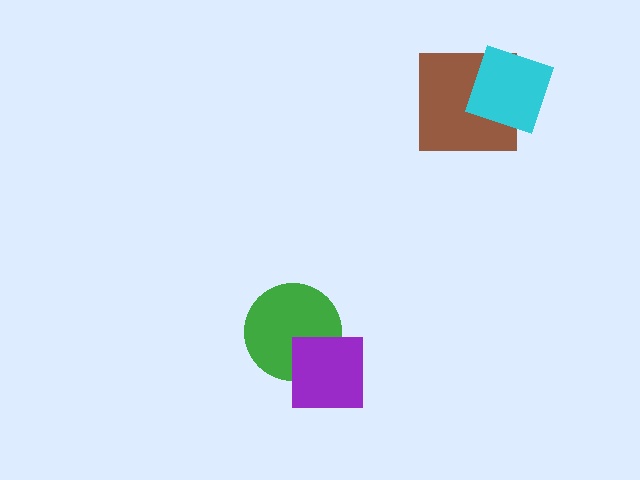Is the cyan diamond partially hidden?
No, no other shape covers it.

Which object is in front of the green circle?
The purple square is in front of the green circle.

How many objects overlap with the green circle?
1 object overlaps with the green circle.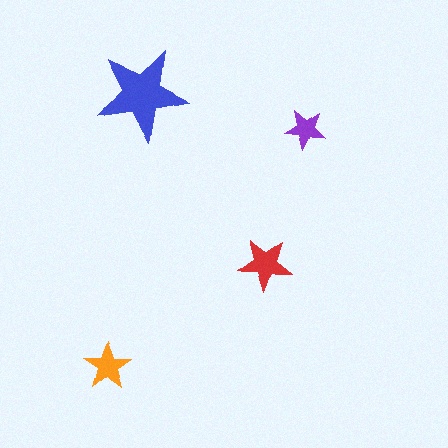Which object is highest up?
The blue star is topmost.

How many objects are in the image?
There are 4 objects in the image.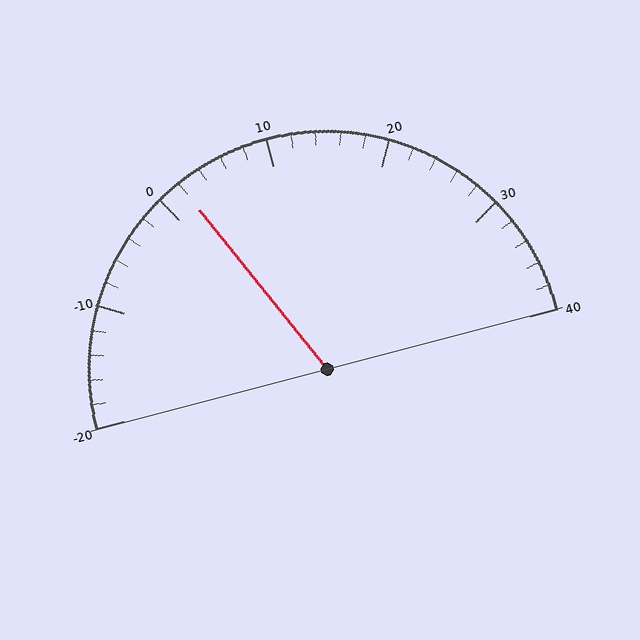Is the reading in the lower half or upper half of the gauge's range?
The reading is in the lower half of the range (-20 to 40).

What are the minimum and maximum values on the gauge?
The gauge ranges from -20 to 40.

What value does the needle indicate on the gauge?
The needle indicates approximately 2.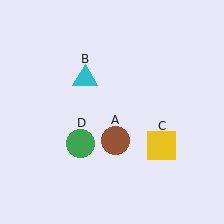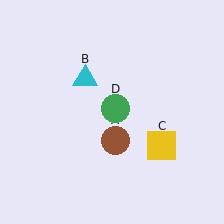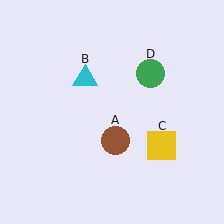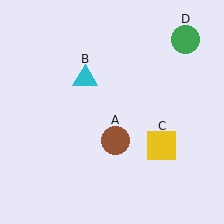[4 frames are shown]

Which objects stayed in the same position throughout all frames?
Brown circle (object A) and cyan triangle (object B) and yellow square (object C) remained stationary.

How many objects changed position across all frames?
1 object changed position: green circle (object D).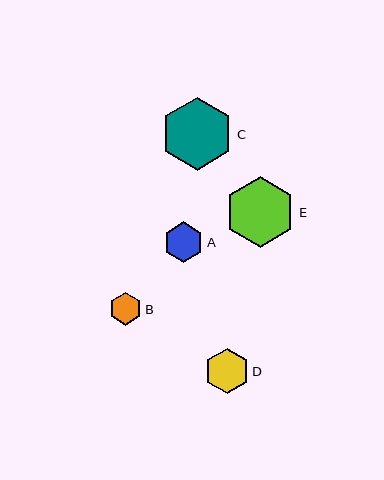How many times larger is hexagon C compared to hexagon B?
Hexagon C is approximately 2.2 times the size of hexagon B.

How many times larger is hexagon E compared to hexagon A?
Hexagon E is approximately 1.8 times the size of hexagon A.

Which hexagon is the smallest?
Hexagon B is the smallest with a size of approximately 33 pixels.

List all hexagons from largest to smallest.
From largest to smallest: C, E, D, A, B.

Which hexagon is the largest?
Hexagon C is the largest with a size of approximately 73 pixels.